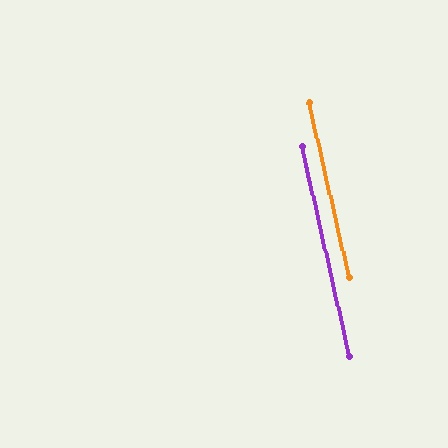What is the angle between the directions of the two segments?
Approximately 0 degrees.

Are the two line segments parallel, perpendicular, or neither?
Parallel — their directions differ by only 0.1°.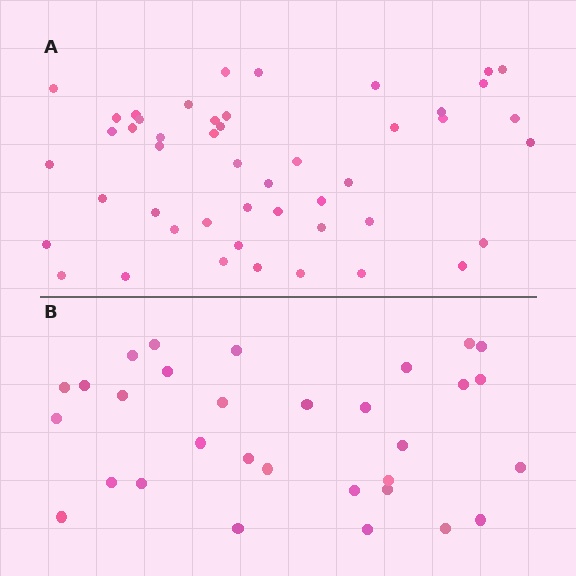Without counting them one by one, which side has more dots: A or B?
Region A (the top region) has more dots.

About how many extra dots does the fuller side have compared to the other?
Region A has approximately 15 more dots than region B.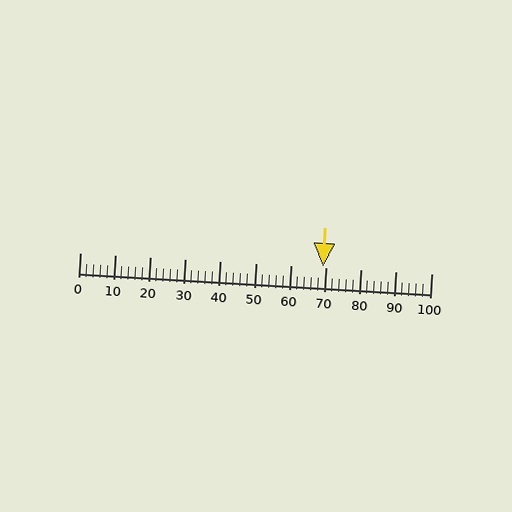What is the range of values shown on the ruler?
The ruler shows values from 0 to 100.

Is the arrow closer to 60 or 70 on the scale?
The arrow is closer to 70.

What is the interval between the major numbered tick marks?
The major tick marks are spaced 10 units apart.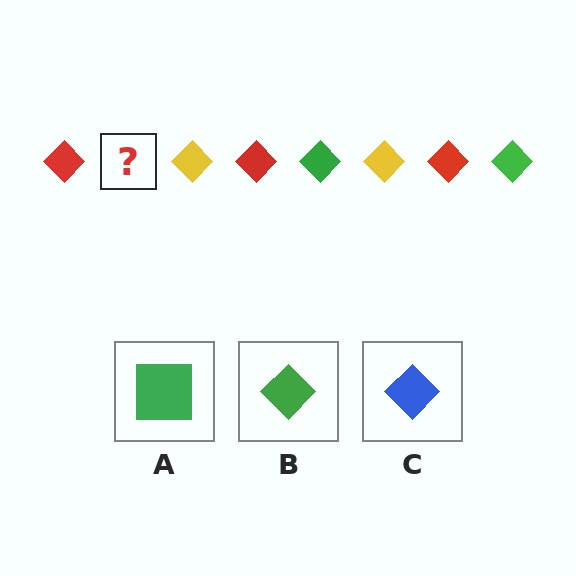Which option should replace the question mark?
Option B.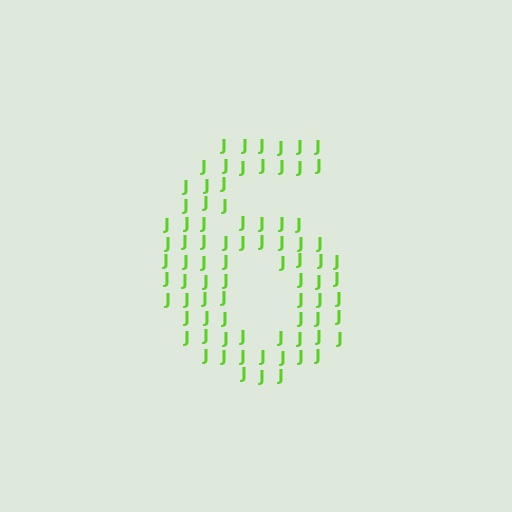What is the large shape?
The large shape is the digit 6.